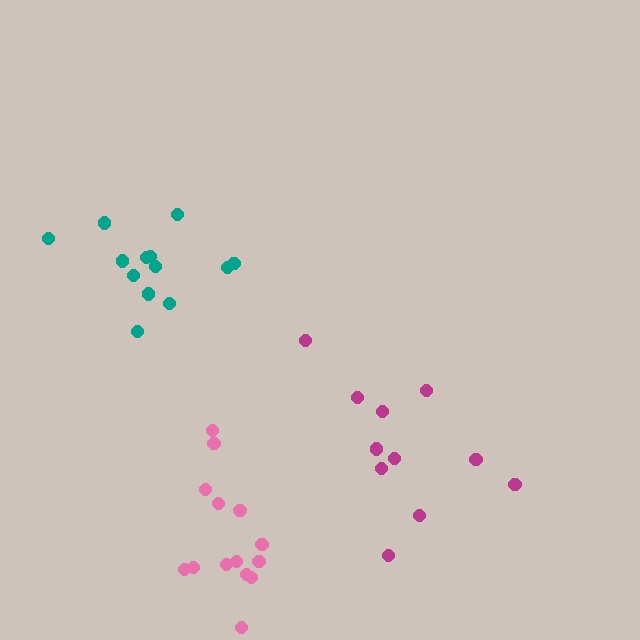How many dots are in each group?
Group 1: 11 dots, Group 2: 14 dots, Group 3: 13 dots (38 total).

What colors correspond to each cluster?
The clusters are colored: magenta, pink, teal.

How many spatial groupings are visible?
There are 3 spatial groupings.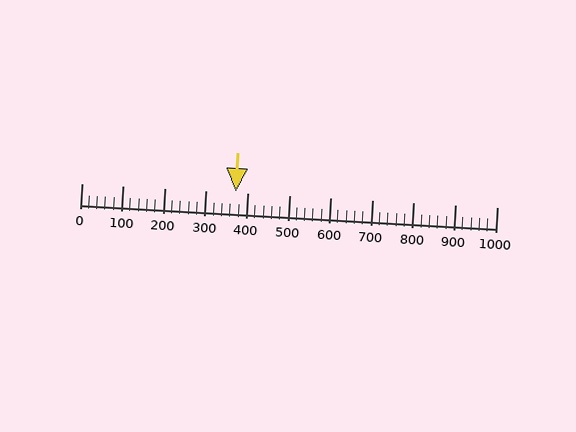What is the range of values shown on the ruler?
The ruler shows values from 0 to 1000.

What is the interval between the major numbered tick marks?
The major tick marks are spaced 100 units apart.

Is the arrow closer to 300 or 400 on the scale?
The arrow is closer to 400.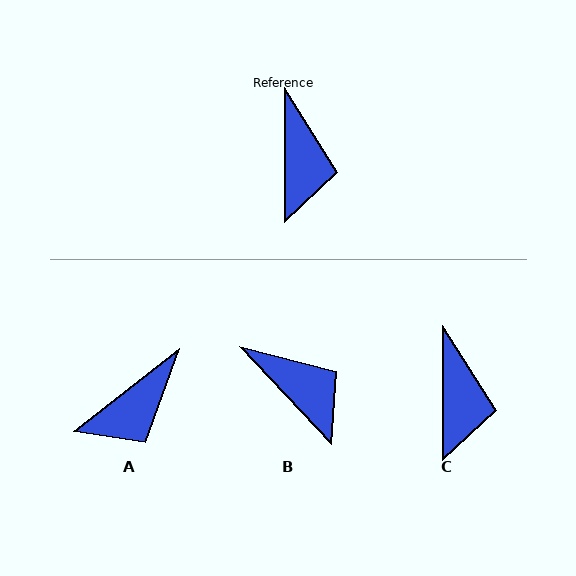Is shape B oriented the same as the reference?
No, it is off by about 43 degrees.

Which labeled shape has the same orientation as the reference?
C.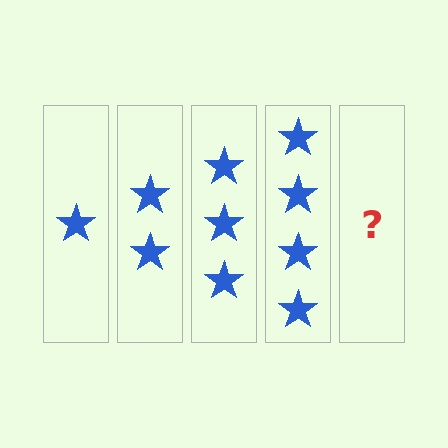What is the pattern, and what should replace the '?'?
The pattern is that each step adds one more star. The '?' should be 5 stars.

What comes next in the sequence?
The next element should be 5 stars.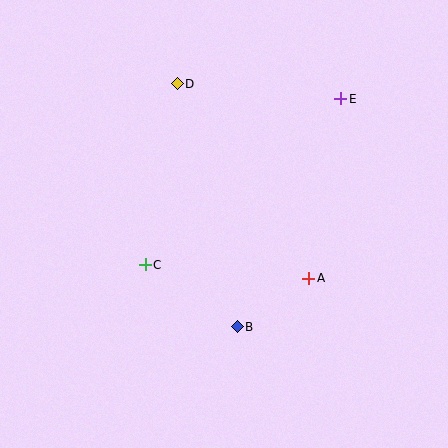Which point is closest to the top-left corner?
Point D is closest to the top-left corner.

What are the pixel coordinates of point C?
Point C is at (145, 265).